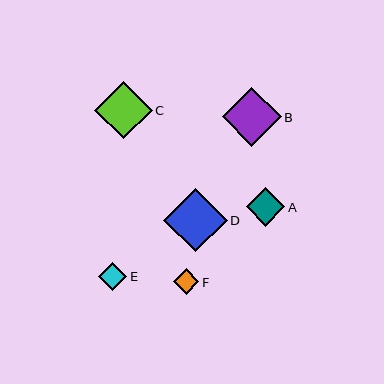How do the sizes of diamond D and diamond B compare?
Diamond D and diamond B are approximately the same size.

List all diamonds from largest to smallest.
From largest to smallest: D, B, C, A, E, F.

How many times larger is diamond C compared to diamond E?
Diamond C is approximately 2.1 times the size of diamond E.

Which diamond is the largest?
Diamond D is the largest with a size of approximately 63 pixels.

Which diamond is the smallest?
Diamond F is the smallest with a size of approximately 25 pixels.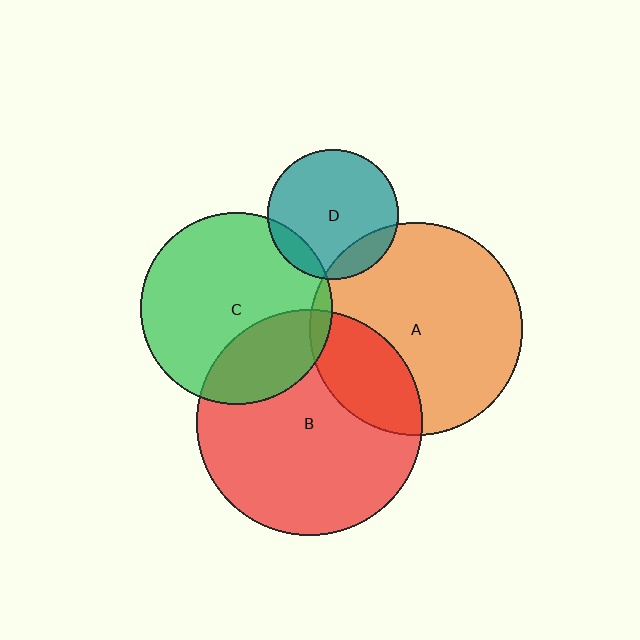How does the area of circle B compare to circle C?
Approximately 1.4 times.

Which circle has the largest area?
Circle B (red).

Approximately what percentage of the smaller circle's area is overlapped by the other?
Approximately 5%.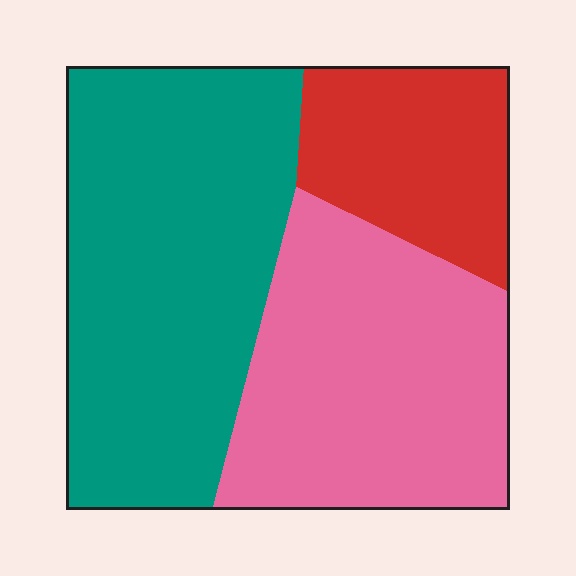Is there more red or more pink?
Pink.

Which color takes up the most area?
Teal, at roughly 45%.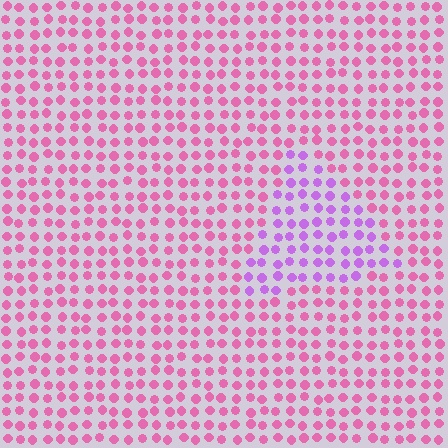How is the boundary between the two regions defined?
The boundary is defined purely by a slight shift in hue (about 41 degrees). Spacing, size, and orientation are identical on both sides.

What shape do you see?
I see a triangle.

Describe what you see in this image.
The image is filled with small pink elements in a uniform arrangement. A triangle-shaped region is visible where the elements are tinted to a slightly different hue, forming a subtle color boundary.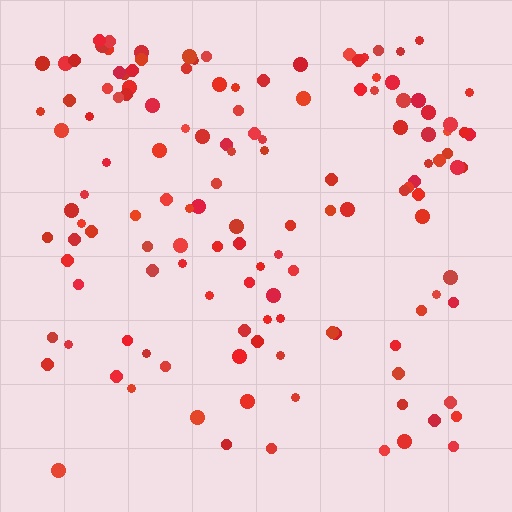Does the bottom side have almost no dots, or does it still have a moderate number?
Still a moderate number, just noticeably fewer than the top.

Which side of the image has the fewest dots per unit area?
The bottom.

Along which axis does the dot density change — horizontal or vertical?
Vertical.